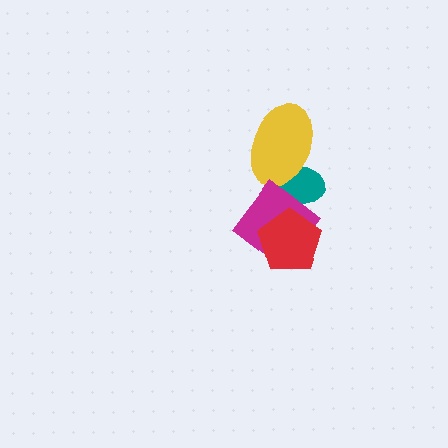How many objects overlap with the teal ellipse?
3 objects overlap with the teal ellipse.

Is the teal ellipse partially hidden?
Yes, it is partially covered by another shape.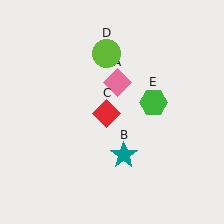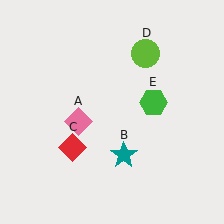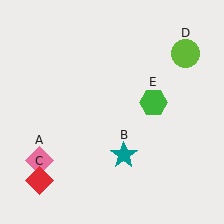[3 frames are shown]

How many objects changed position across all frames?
3 objects changed position: pink diamond (object A), red diamond (object C), lime circle (object D).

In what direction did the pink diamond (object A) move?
The pink diamond (object A) moved down and to the left.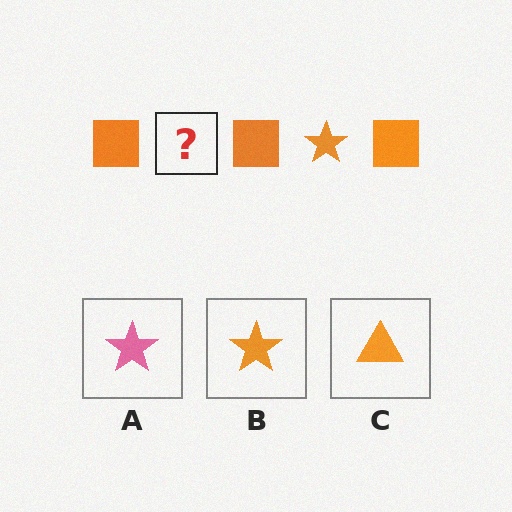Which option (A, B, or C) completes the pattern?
B.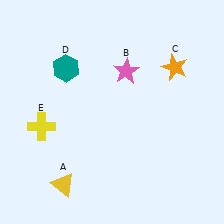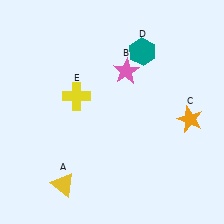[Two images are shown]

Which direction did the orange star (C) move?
The orange star (C) moved down.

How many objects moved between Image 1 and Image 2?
3 objects moved between the two images.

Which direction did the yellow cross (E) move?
The yellow cross (E) moved right.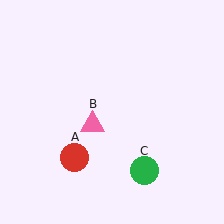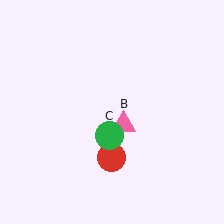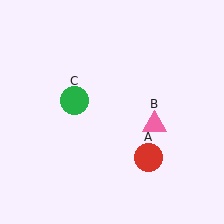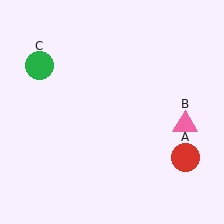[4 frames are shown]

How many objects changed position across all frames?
3 objects changed position: red circle (object A), pink triangle (object B), green circle (object C).